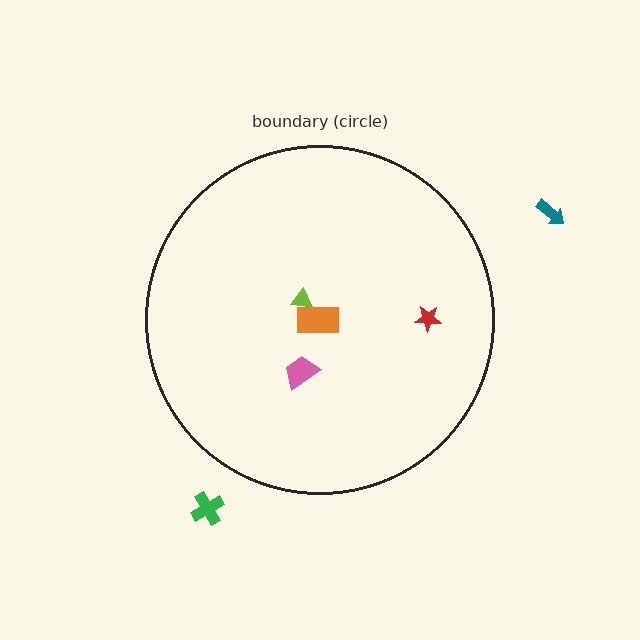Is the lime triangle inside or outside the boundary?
Inside.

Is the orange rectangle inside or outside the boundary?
Inside.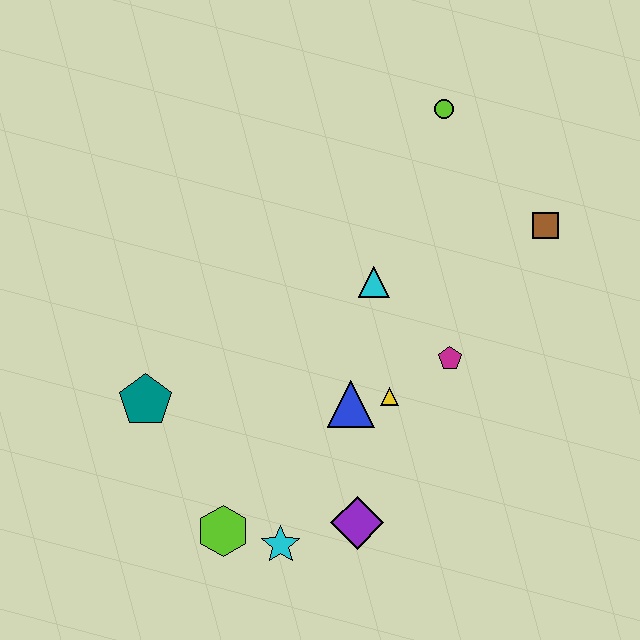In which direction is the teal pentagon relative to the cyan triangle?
The teal pentagon is to the left of the cyan triangle.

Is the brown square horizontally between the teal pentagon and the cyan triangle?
No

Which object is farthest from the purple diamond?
The lime circle is farthest from the purple diamond.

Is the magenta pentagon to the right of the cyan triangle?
Yes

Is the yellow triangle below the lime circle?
Yes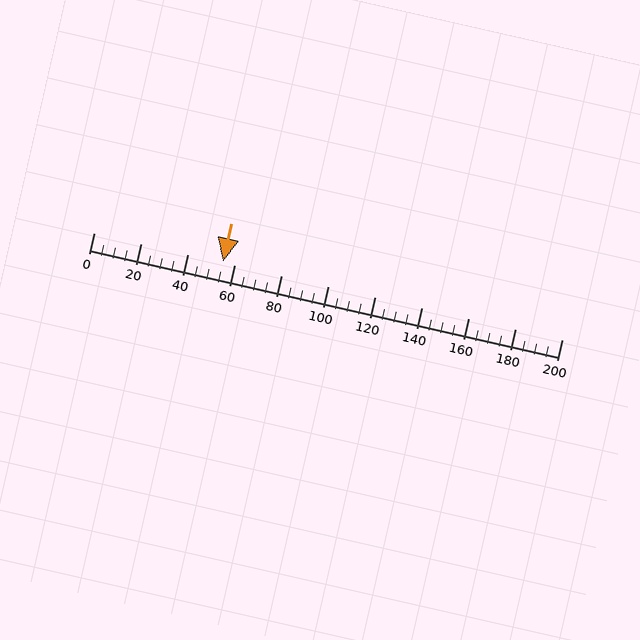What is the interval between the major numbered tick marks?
The major tick marks are spaced 20 units apart.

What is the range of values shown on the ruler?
The ruler shows values from 0 to 200.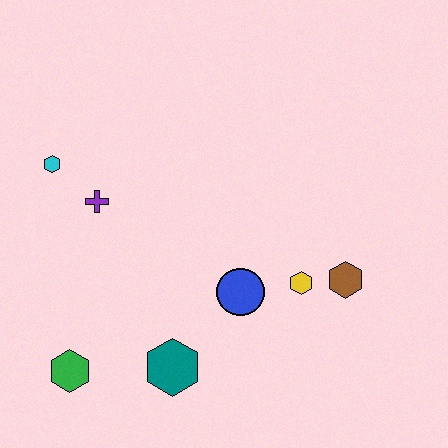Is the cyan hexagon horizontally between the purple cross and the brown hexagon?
No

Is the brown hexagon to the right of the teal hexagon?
Yes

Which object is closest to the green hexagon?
The teal hexagon is closest to the green hexagon.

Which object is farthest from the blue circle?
The cyan hexagon is farthest from the blue circle.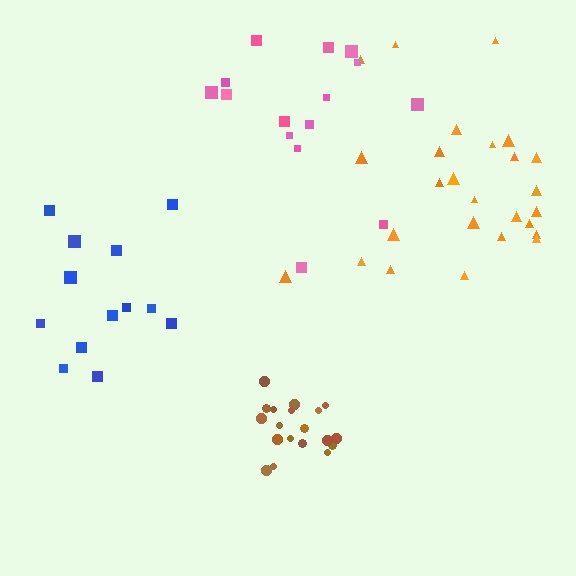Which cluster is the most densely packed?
Brown.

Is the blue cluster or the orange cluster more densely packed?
Orange.